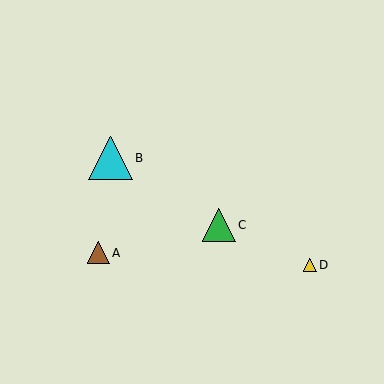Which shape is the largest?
The cyan triangle (labeled B) is the largest.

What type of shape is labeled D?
Shape D is a yellow triangle.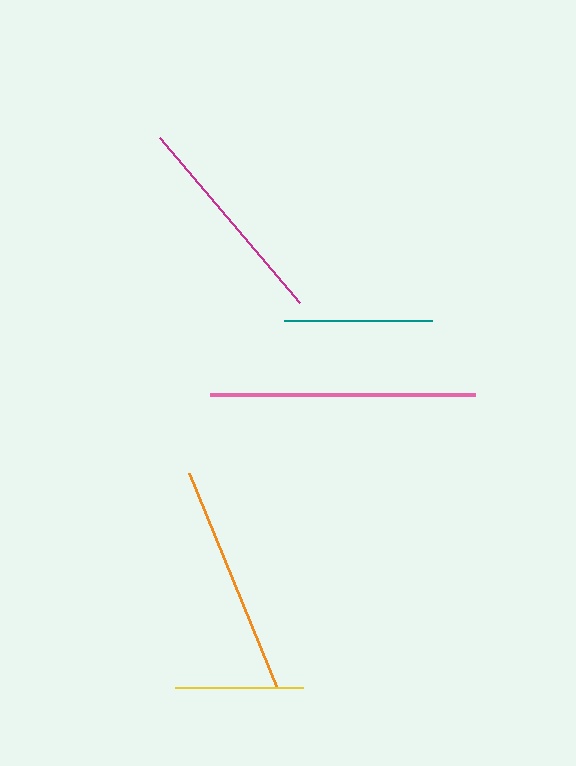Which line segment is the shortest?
The yellow line is the shortest at approximately 128 pixels.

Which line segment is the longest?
The pink line is the longest at approximately 265 pixels.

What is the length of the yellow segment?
The yellow segment is approximately 128 pixels long.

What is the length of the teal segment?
The teal segment is approximately 148 pixels long.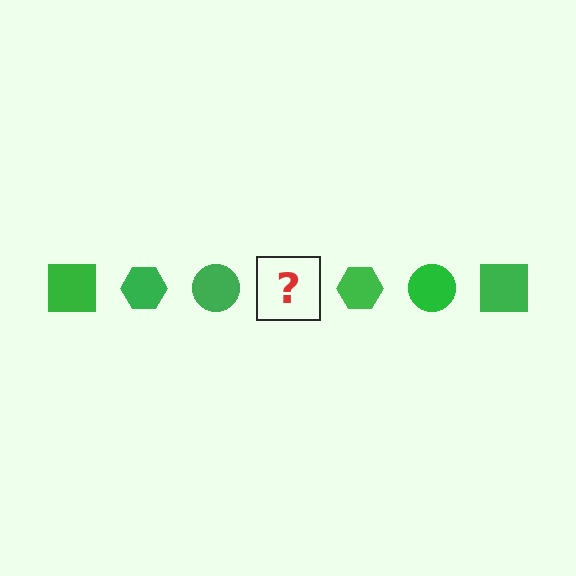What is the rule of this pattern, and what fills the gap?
The rule is that the pattern cycles through square, hexagon, circle shapes in green. The gap should be filled with a green square.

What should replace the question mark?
The question mark should be replaced with a green square.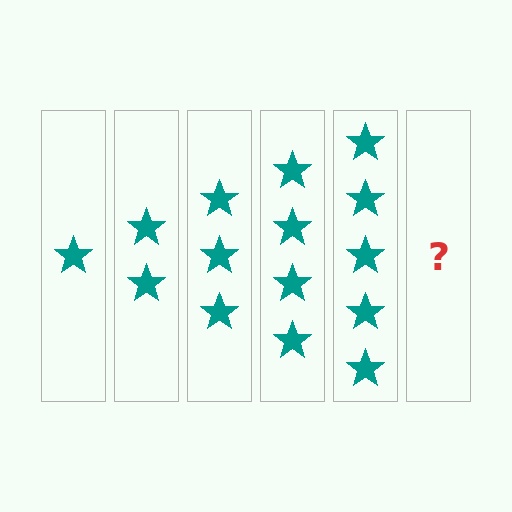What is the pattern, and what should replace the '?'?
The pattern is that each step adds one more star. The '?' should be 6 stars.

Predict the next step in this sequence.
The next step is 6 stars.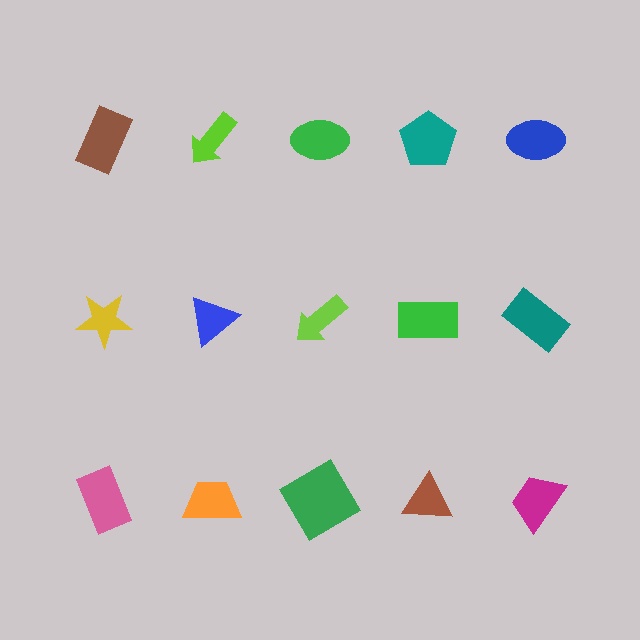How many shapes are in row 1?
5 shapes.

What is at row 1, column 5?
A blue ellipse.